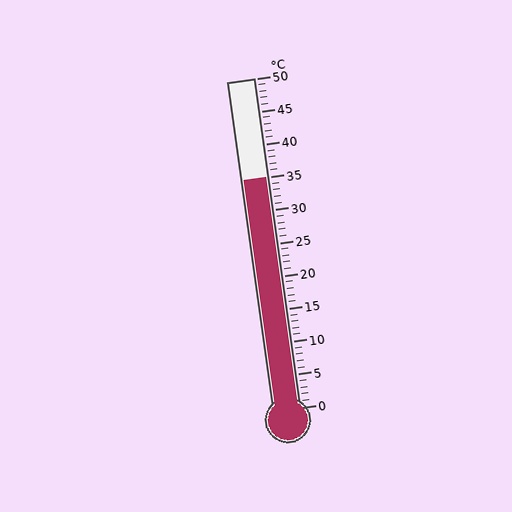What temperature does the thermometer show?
The thermometer shows approximately 35°C.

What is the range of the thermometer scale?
The thermometer scale ranges from 0°C to 50°C.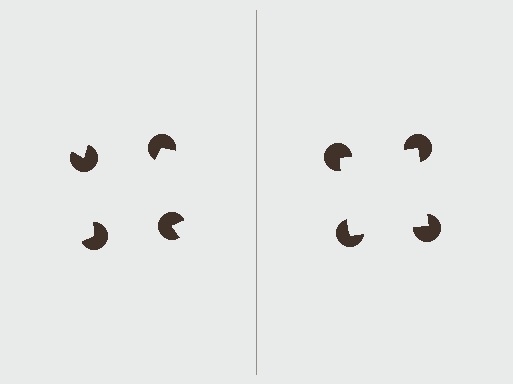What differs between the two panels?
The pac-man discs are positioned identically on both sides; only the wedge orientations differ. On the right they align to a square; on the left they are misaligned.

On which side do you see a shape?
An illusory square appears on the right side. On the left side the wedge cuts are rotated, so no coherent shape forms.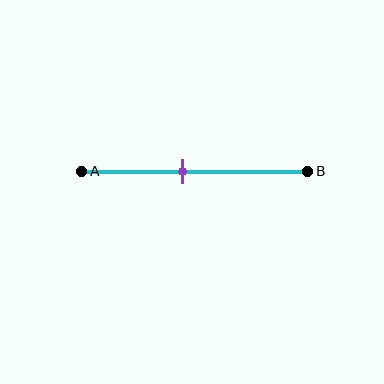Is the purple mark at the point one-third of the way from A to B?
No, the mark is at about 45% from A, not at the 33% one-third point.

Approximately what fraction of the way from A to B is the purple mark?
The purple mark is approximately 45% of the way from A to B.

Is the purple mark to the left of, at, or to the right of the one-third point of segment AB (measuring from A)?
The purple mark is to the right of the one-third point of segment AB.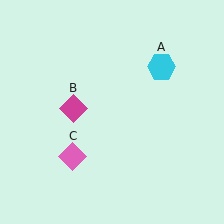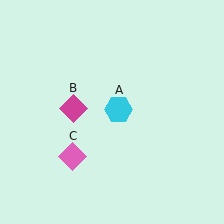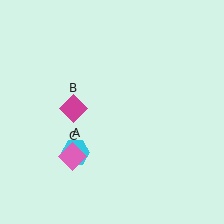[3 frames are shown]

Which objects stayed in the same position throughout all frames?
Magenta diamond (object B) and pink diamond (object C) remained stationary.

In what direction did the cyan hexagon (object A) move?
The cyan hexagon (object A) moved down and to the left.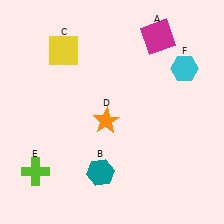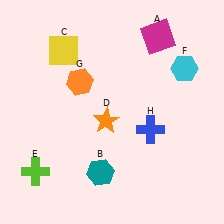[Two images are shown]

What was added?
An orange hexagon (G), a blue cross (H) were added in Image 2.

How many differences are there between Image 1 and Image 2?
There are 2 differences between the two images.